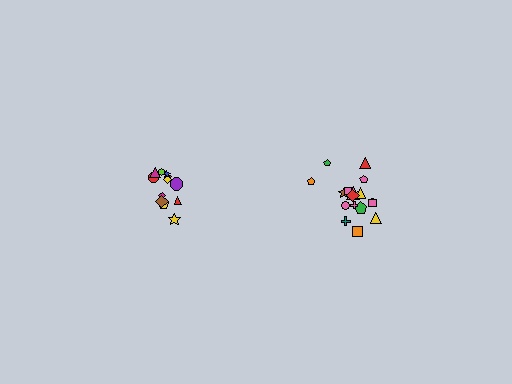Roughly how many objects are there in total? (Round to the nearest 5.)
Roughly 30 objects in total.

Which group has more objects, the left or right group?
The right group.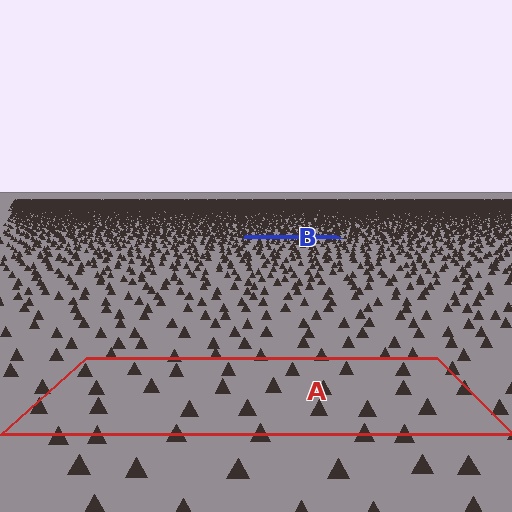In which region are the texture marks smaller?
The texture marks are smaller in region B, because it is farther away.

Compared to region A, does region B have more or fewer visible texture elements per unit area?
Region B has more texture elements per unit area — they are packed more densely because it is farther away.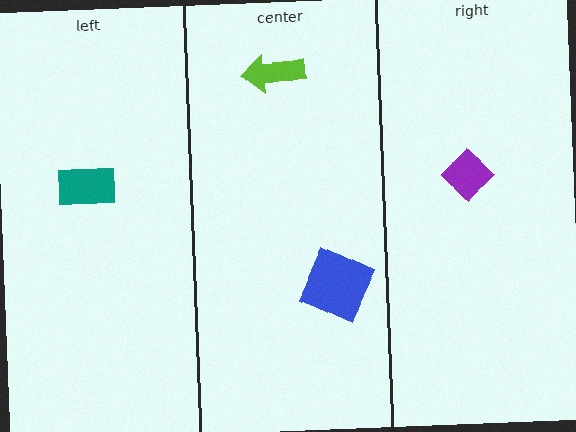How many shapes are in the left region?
1.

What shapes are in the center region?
The lime arrow, the blue square.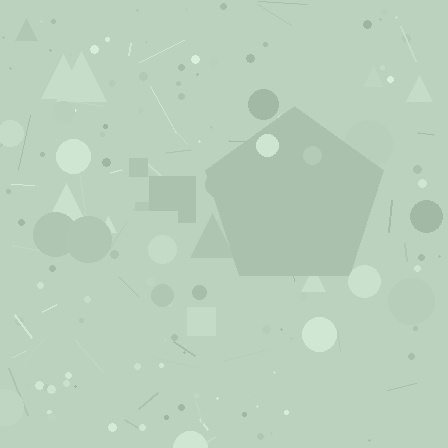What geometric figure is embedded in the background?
A pentagon is embedded in the background.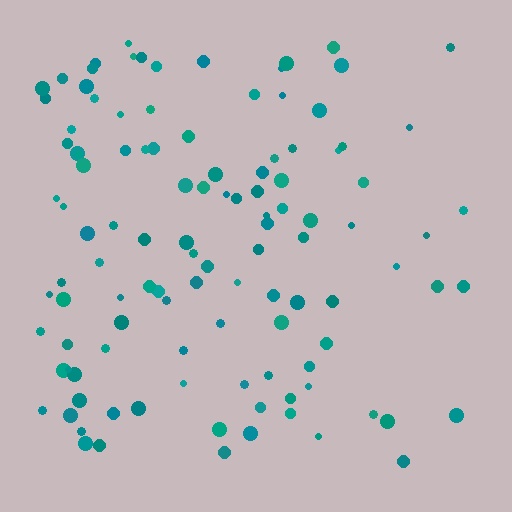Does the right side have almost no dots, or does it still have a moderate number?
Still a moderate number, just noticeably fewer than the left.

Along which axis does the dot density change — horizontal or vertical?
Horizontal.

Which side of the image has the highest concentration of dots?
The left.